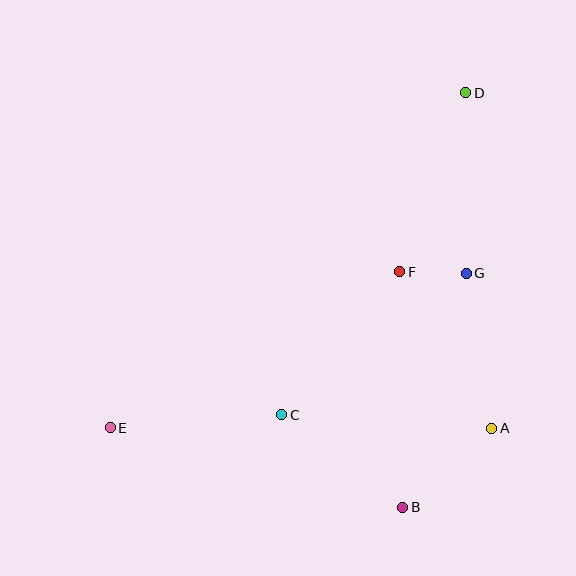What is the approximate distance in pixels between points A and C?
The distance between A and C is approximately 210 pixels.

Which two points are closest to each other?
Points F and G are closest to each other.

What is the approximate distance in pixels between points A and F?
The distance between A and F is approximately 182 pixels.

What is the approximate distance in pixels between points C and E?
The distance between C and E is approximately 172 pixels.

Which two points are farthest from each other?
Points D and E are farthest from each other.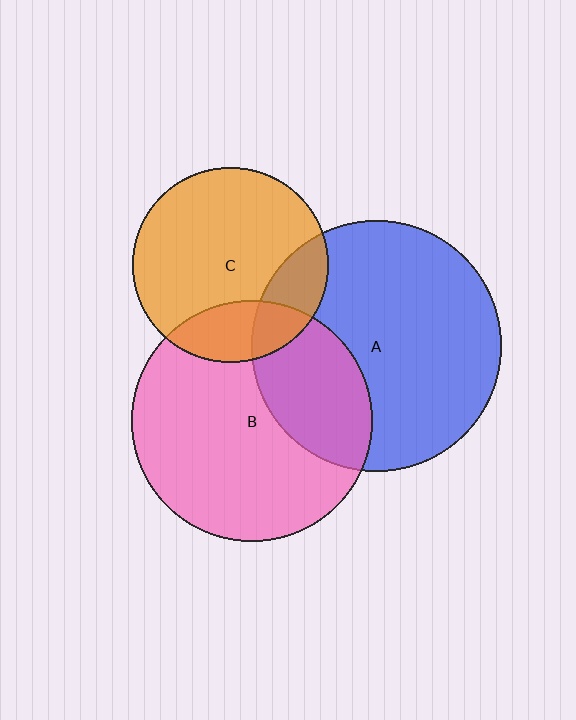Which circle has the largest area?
Circle A (blue).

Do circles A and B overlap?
Yes.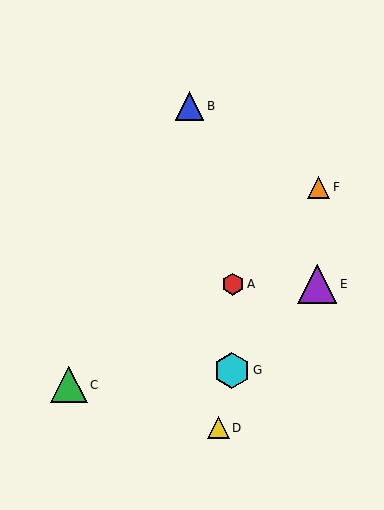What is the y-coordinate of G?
Object G is at y≈370.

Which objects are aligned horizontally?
Objects A, E are aligned horizontally.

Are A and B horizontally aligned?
No, A is at y≈284 and B is at y≈106.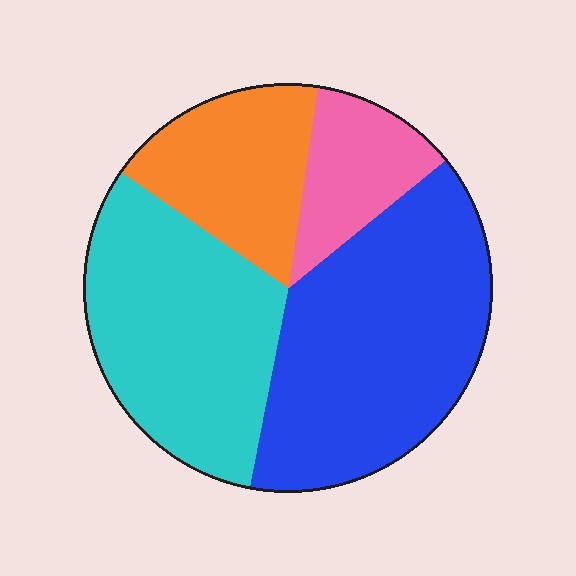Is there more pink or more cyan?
Cyan.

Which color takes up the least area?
Pink, at roughly 10%.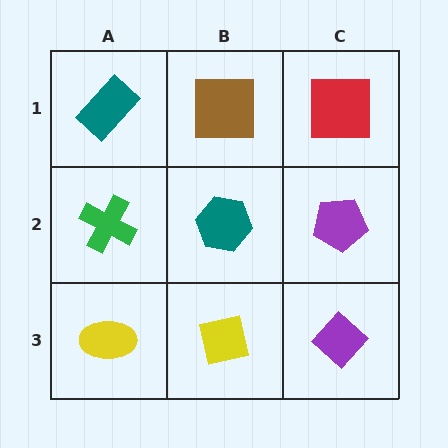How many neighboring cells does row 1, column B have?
3.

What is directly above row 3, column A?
A green cross.